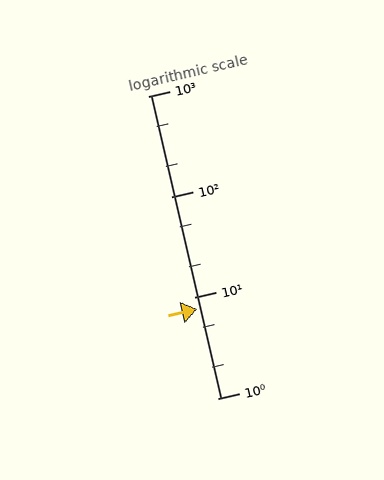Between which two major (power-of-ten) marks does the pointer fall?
The pointer is between 1 and 10.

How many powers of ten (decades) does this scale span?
The scale spans 3 decades, from 1 to 1000.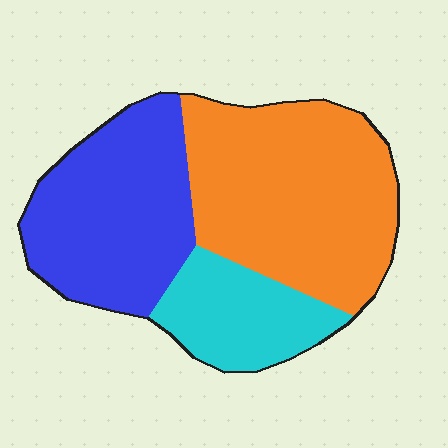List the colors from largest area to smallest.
From largest to smallest: orange, blue, cyan.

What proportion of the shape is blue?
Blue takes up between a third and a half of the shape.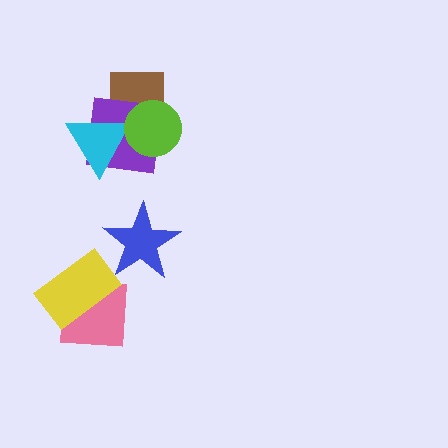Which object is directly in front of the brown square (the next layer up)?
The purple square is directly in front of the brown square.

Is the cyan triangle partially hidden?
Yes, it is partially covered by another shape.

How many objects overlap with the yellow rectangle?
1 object overlaps with the yellow rectangle.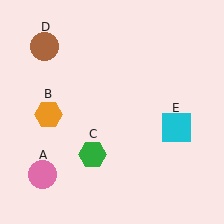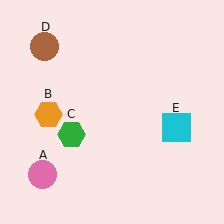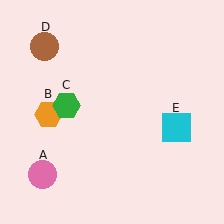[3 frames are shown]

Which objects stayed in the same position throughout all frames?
Pink circle (object A) and orange hexagon (object B) and brown circle (object D) and cyan square (object E) remained stationary.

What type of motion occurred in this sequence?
The green hexagon (object C) rotated clockwise around the center of the scene.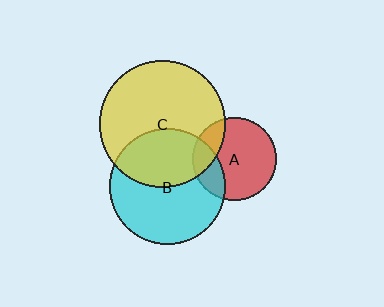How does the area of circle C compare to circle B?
Approximately 1.2 times.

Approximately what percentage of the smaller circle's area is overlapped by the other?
Approximately 25%.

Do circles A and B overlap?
Yes.